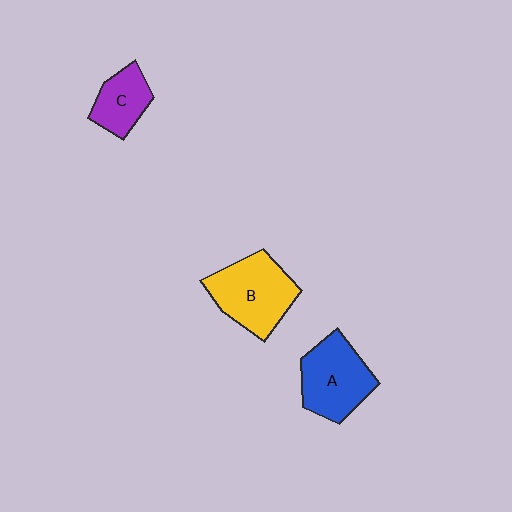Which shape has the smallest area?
Shape C (purple).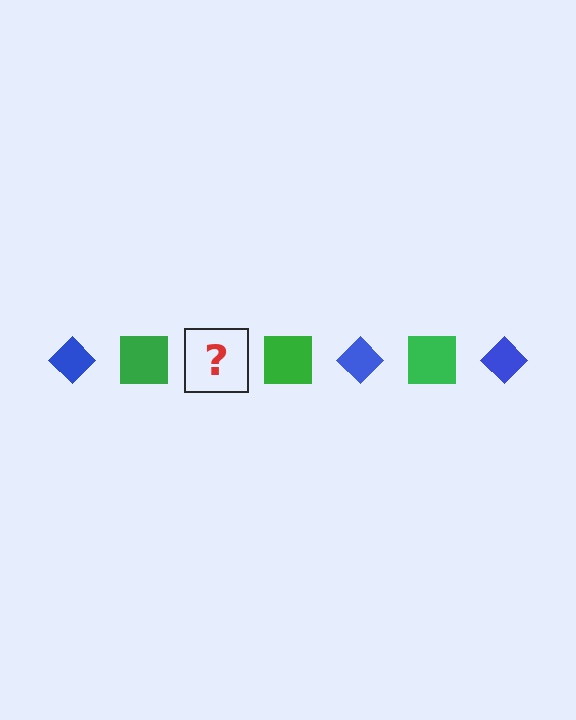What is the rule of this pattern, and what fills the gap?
The rule is that the pattern alternates between blue diamond and green square. The gap should be filled with a blue diamond.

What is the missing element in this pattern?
The missing element is a blue diamond.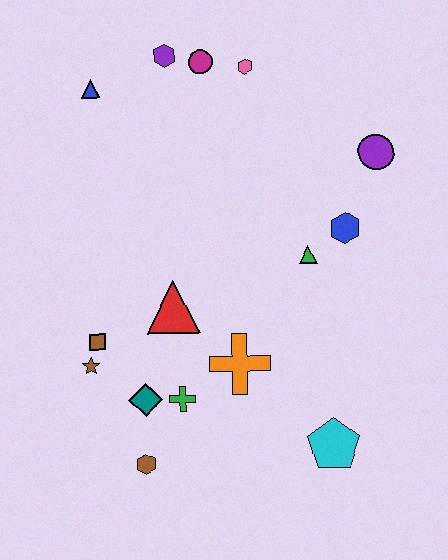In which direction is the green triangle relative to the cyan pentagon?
The green triangle is above the cyan pentagon.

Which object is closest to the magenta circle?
The purple hexagon is closest to the magenta circle.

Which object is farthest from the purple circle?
The brown hexagon is farthest from the purple circle.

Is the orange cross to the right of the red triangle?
Yes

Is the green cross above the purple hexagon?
No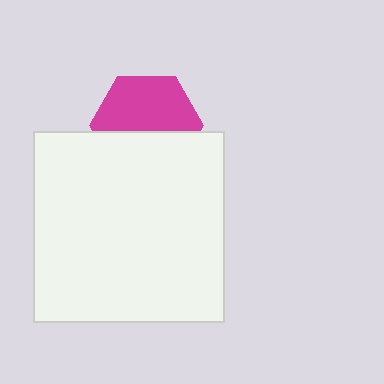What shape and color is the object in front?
The object in front is a white square.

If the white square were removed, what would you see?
You would see the complete magenta hexagon.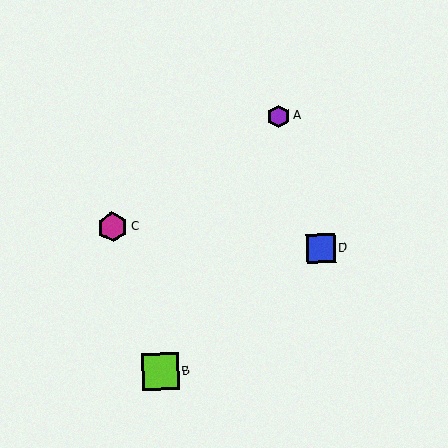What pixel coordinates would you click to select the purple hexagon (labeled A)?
Click at (279, 116) to select the purple hexagon A.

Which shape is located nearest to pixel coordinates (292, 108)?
The purple hexagon (labeled A) at (279, 116) is nearest to that location.